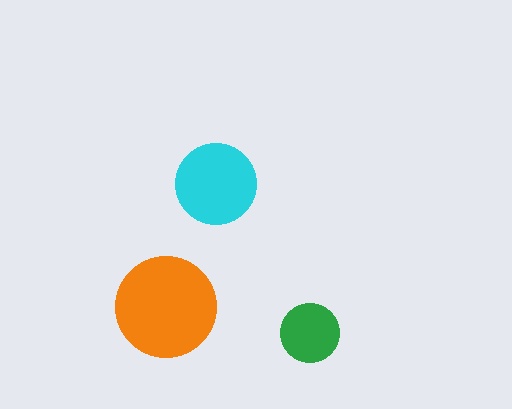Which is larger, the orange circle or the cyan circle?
The orange one.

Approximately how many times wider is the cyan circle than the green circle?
About 1.5 times wider.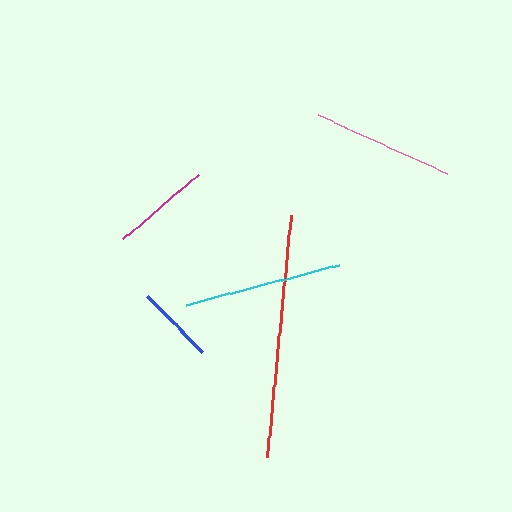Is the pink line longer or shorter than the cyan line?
The cyan line is longer than the pink line.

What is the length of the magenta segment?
The magenta segment is approximately 99 pixels long.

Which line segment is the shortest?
The blue line is the shortest at approximately 78 pixels.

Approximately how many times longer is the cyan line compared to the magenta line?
The cyan line is approximately 1.6 times the length of the magenta line.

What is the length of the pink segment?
The pink segment is approximately 142 pixels long.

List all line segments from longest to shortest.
From longest to shortest: red, cyan, pink, magenta, blue.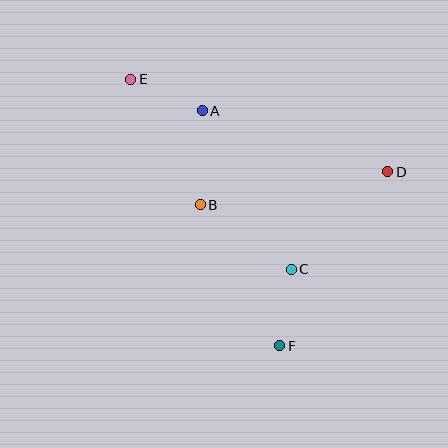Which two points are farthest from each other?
Points E and F are farthest from each other.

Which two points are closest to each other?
Points C and F are closest to each other.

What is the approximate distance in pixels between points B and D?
The distance between B and D is approximately 190 pixels.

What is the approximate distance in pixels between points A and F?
The distance between A and F is approximately 247 pixels.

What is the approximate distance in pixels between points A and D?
The distance between A and D is approximately 195 pixels.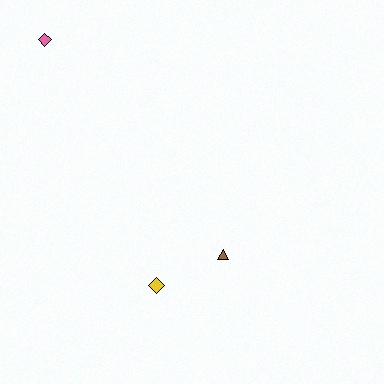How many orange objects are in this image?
There are no orange objects.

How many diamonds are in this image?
There are 2 diamonds.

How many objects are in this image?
There are 3 objects.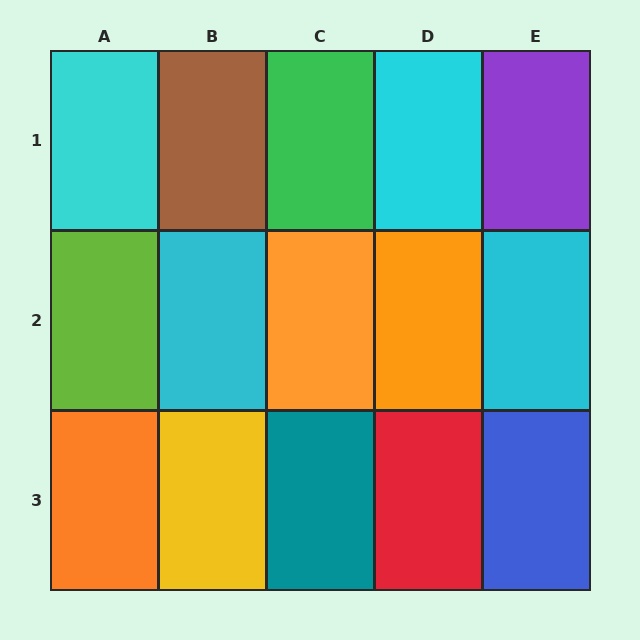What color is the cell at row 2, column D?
Orange.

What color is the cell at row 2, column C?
Orange.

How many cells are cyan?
4 cells are cyan.